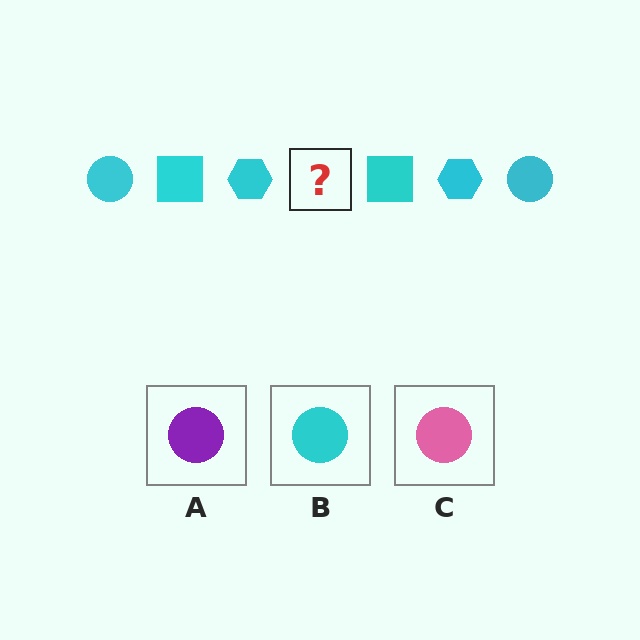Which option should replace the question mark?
Option B.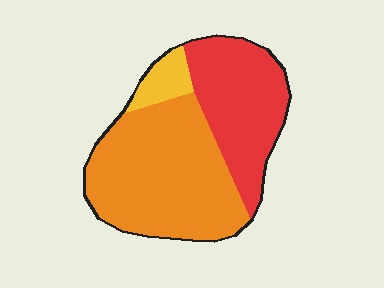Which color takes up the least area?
Yellow, at roughly 10%.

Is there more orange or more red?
Orange.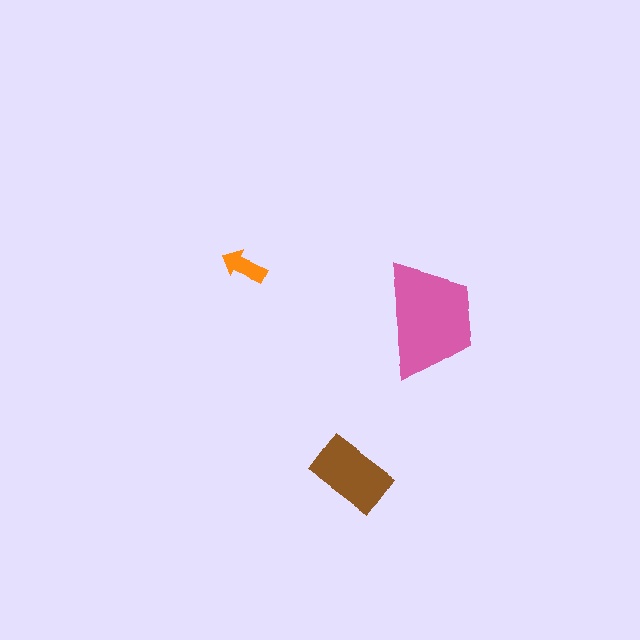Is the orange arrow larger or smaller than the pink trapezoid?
Smaller.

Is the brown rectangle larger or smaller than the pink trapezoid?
Smaller.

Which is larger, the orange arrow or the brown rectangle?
The brown rectangle.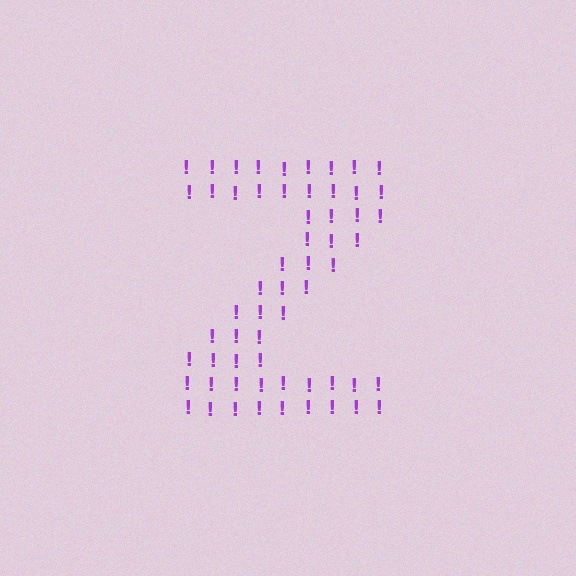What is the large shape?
The large shape is the letter Z.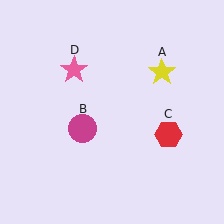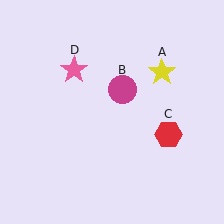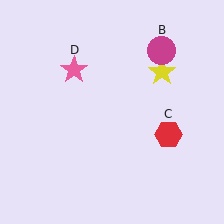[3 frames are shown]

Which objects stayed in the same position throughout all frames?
Yellow star (object A) and red hexagon (object C) and pink star (object D) remained stationary.